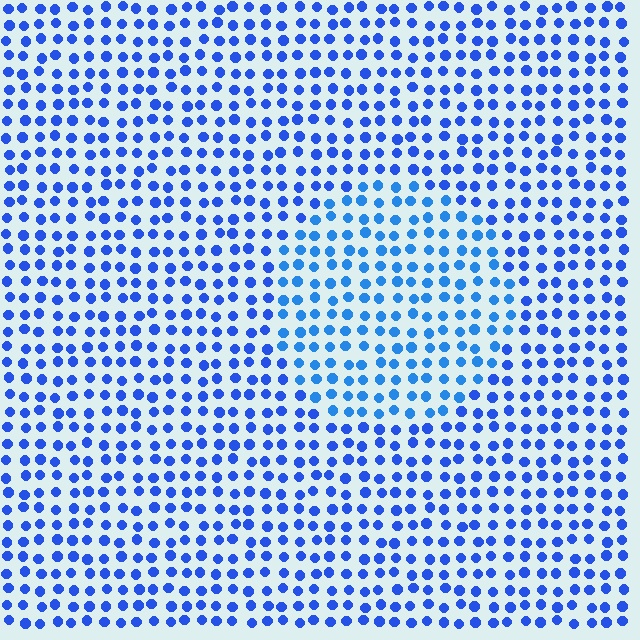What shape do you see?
I see a circle.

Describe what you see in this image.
The image is filled with small blue elements in a uniform arrangement. A circle-shaped region is visible where the elements are tinted to a slightly different hue, forming a subtle color boundary.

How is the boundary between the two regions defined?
The boundary is defined purely by a slight shift in hue (about 17 degrees). Spacing, size, and orientation are identical on both sides.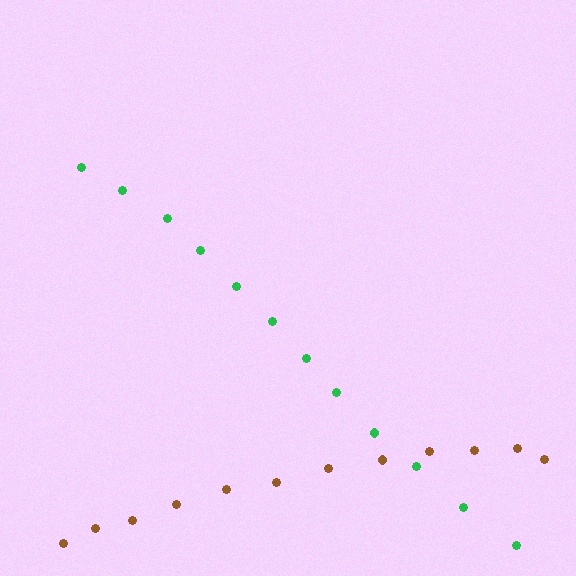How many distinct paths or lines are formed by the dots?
There are 2 distinct paths.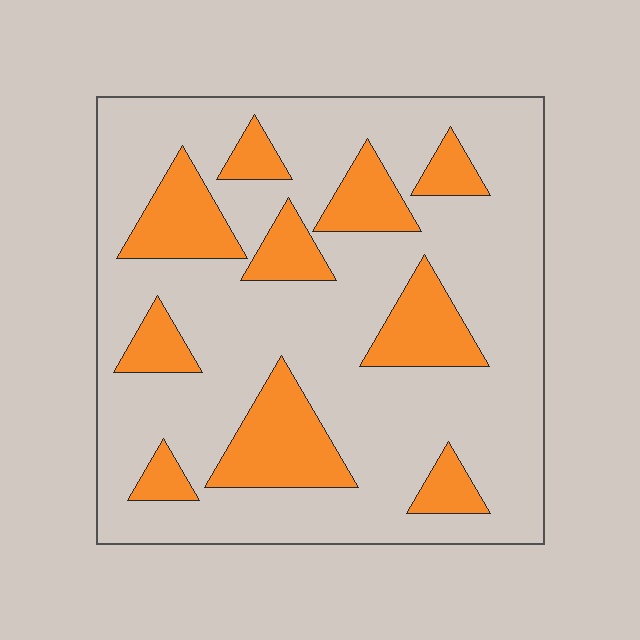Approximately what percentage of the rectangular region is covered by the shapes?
Approximately 25%.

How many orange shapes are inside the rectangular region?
10.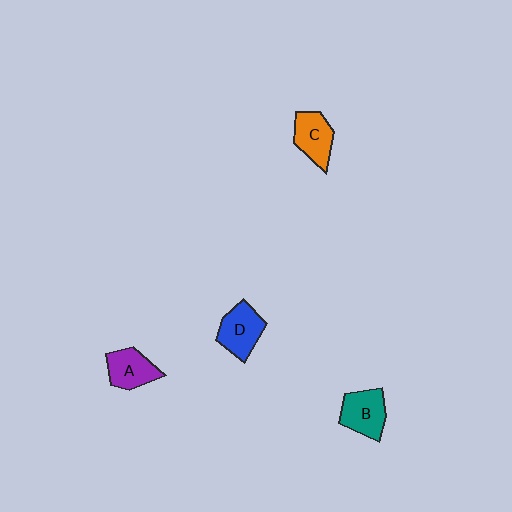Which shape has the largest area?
Shape B (teal).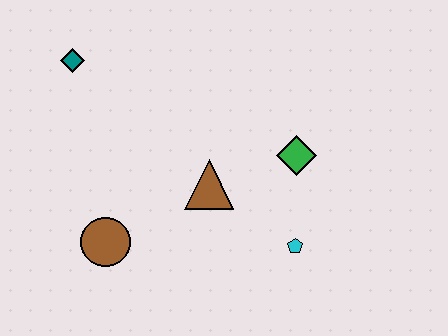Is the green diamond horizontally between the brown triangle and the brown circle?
No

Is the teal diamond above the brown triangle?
Yes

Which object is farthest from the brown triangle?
The teal diamond is farthest from the brown triangle.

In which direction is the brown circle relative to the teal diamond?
The brown circle is below the teal diamond.